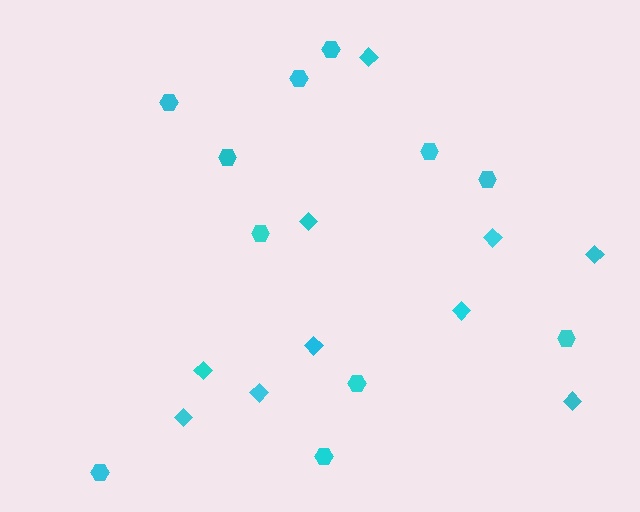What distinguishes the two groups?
There are 2 groups: one group of hexagons (11) and one group of diamonds (10).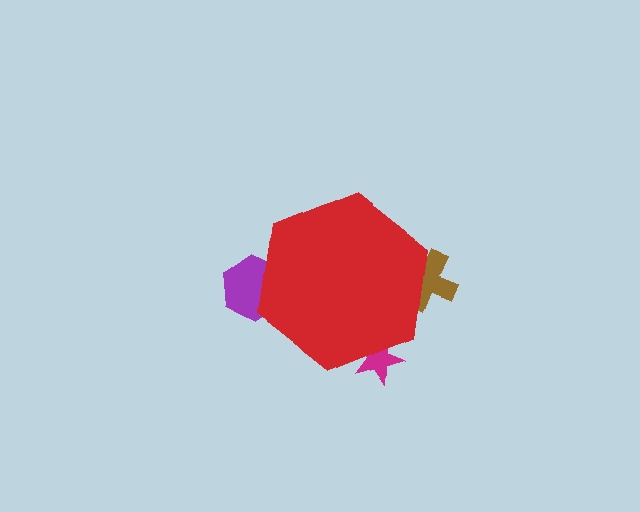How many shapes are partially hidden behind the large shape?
3 shapes are partially hidden.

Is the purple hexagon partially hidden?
Yes, the purple hexagon is partially hidden behind the red hexagon.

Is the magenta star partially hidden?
Yes, the magenta star is partially hidden behind the red hexagon.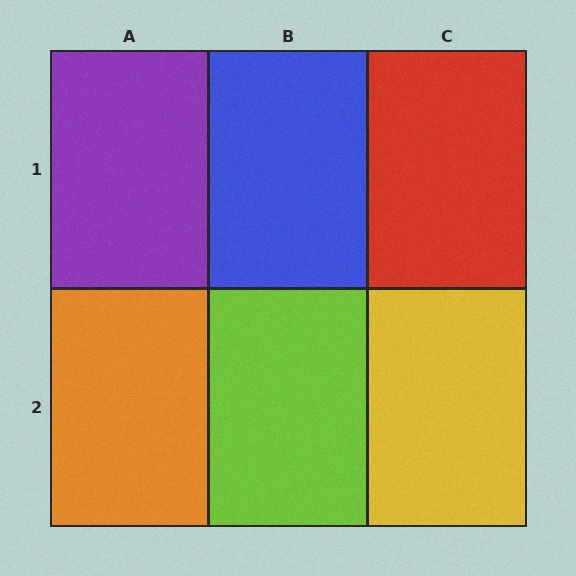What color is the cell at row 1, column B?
Blue.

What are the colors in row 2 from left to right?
Orange, lime, yellow.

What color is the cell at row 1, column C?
Red.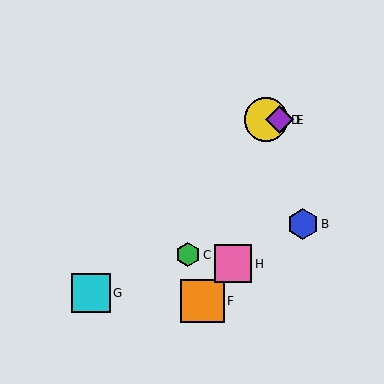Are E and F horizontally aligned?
No, E is at y≈120 and F is at y≈301.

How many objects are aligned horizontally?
3 objects (A, D, E) are aligned horizontally.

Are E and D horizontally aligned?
Yes, both are at y≈120.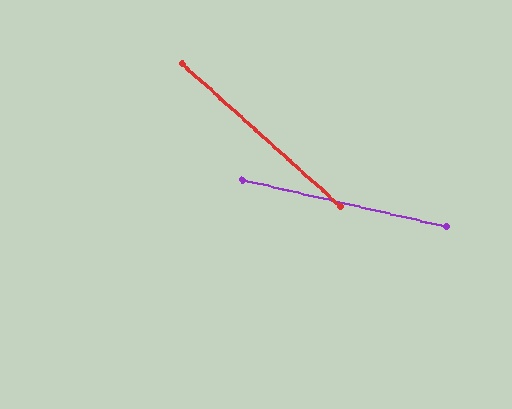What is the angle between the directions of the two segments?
Approximately 29 degrees.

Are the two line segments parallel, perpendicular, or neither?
Neither parallel nor perpendicular — they differ by about 29°.